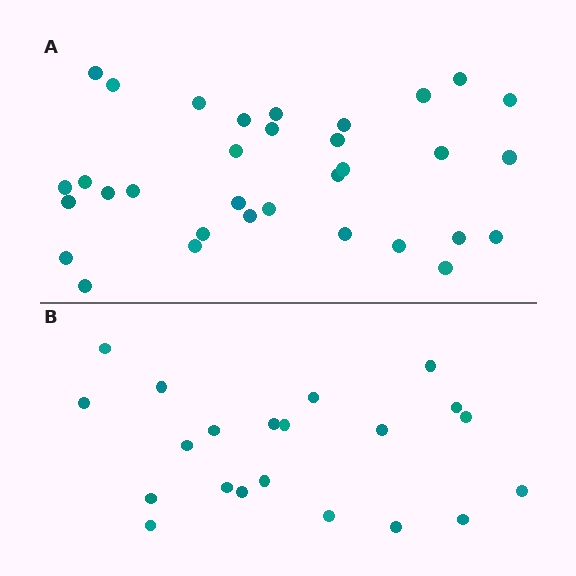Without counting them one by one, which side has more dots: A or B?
Region A (the top region) has more dots.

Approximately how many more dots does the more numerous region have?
Region A has roughly 12 or so more dots than region B.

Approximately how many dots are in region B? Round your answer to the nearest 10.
About 20 dots. (The exact count is 21, which rounds to 20.)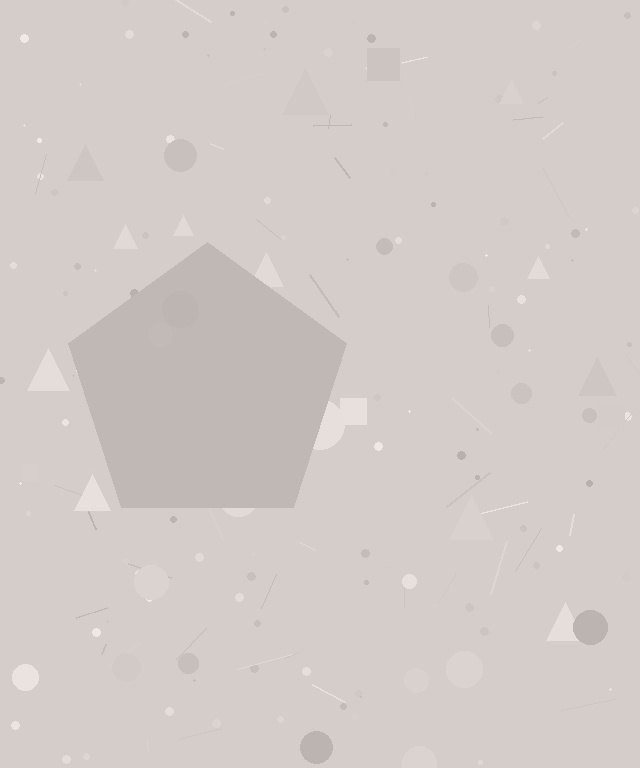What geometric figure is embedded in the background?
A pentagon is embedded in the background.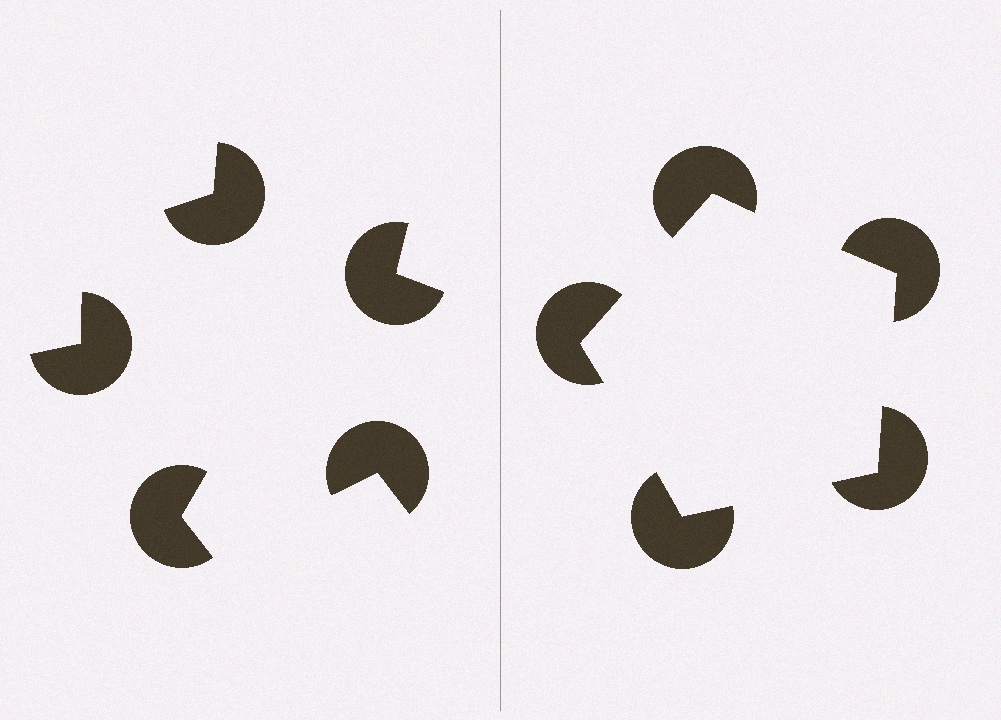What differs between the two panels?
The pac-man discs are positioned identically on both sides; only the wedge orientations differ. On the right they align to a pentagon; on the left they are misaligned.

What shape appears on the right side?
An illusory pentagon.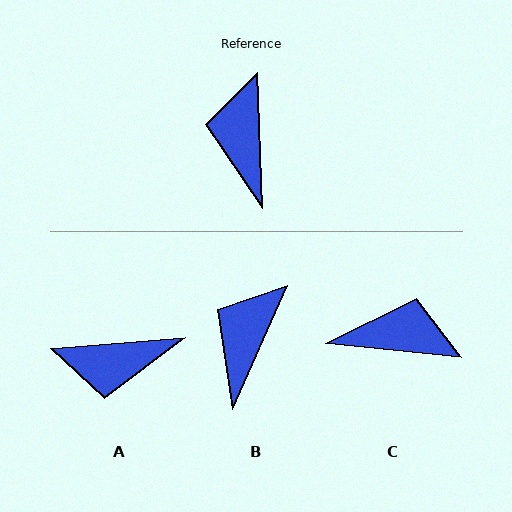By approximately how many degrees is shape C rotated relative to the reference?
Approximately 98 degrees clockwise.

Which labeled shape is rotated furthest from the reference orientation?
C, about 98 degrees away.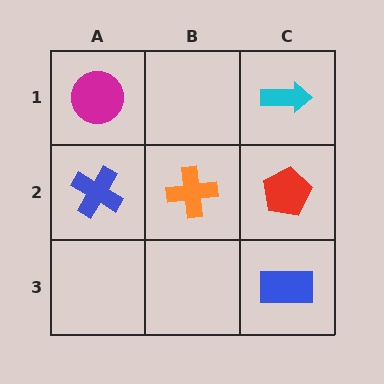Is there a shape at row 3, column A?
No, that cell is empty.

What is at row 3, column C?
A blue rectangle.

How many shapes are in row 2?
3 shapes.